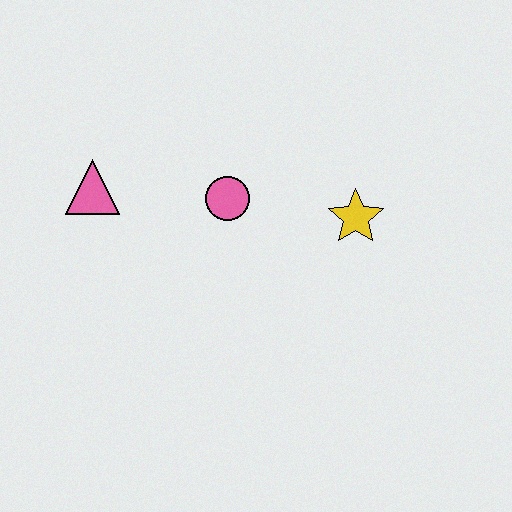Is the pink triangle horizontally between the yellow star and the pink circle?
No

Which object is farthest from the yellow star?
The pink triangle is farthest from the yellow star.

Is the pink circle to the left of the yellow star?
Yes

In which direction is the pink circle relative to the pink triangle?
The pink circle is to the right of the pink triangle.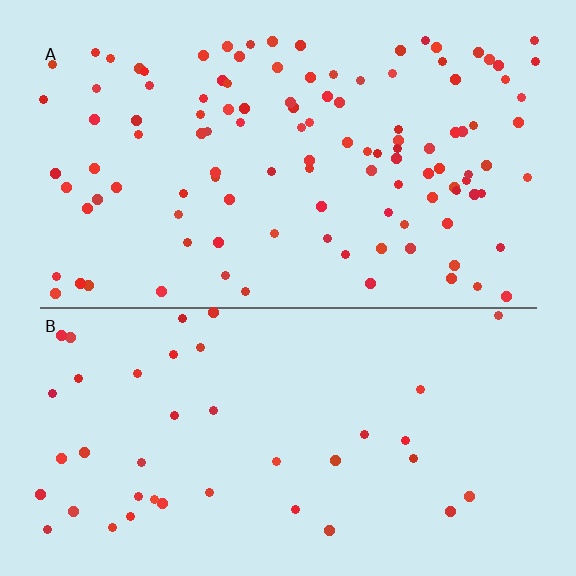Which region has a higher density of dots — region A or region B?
A (the top).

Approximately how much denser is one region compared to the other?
Approximately 2.8× — region A over region B.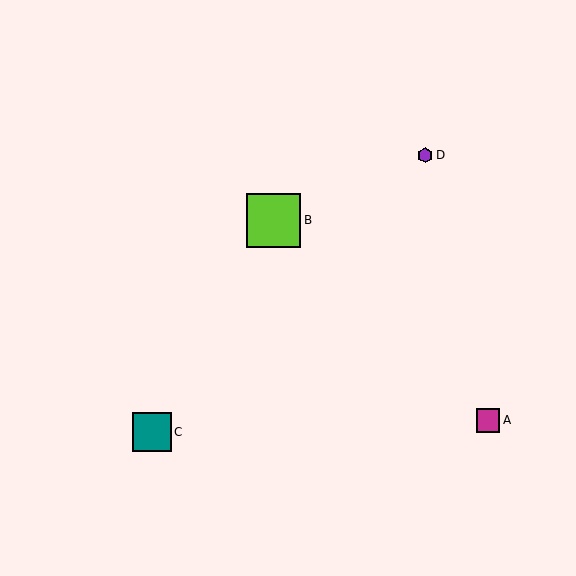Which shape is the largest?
The lime square (labeled B) is the largest.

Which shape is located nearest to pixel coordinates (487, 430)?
The magenta square (labeled A) at (488, 420) is nearest to that location.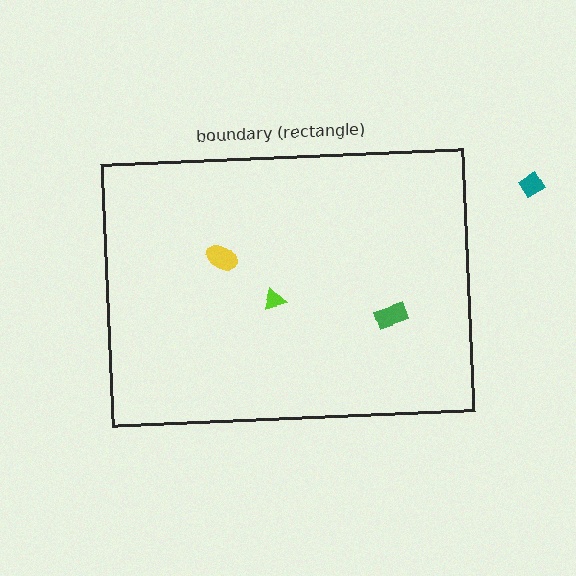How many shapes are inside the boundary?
3 inside, 1 outside.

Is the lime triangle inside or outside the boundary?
Inside.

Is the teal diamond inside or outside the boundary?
Outside.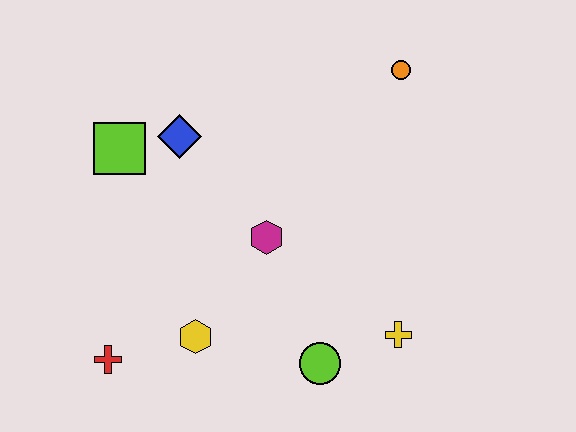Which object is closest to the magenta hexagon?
The yellow hexagon is closest to the magenta hexagon.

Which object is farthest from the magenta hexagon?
The orange circle is farthest from the magenta hexagon.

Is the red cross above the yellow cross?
No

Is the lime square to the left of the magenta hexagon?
Yes